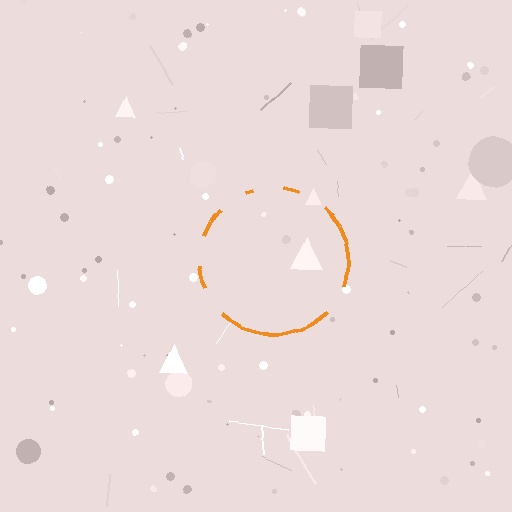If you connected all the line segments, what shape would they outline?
They would outline a circle.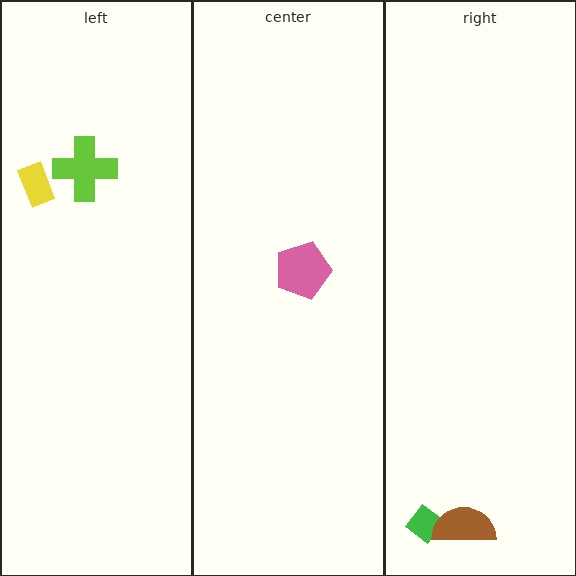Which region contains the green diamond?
The right region.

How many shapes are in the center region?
1.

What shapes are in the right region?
The green diamond, the brown semicircle.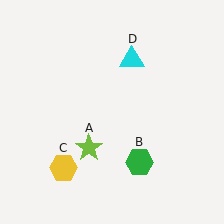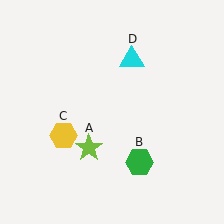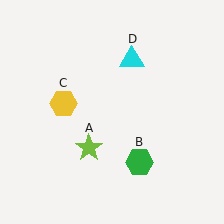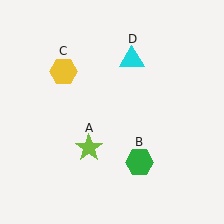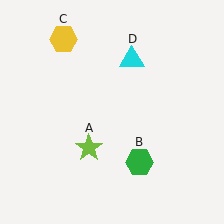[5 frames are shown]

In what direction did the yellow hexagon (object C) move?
The yellow hexagon (object C) moved up.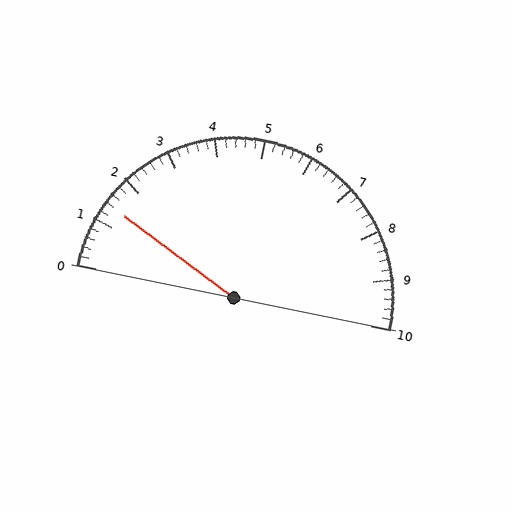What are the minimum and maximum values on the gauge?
The gauge ranges from 0 to 10.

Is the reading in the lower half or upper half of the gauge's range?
The reading is in the lower half of the range (0 to 10).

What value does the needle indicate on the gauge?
The needle indicates approximately 1.4.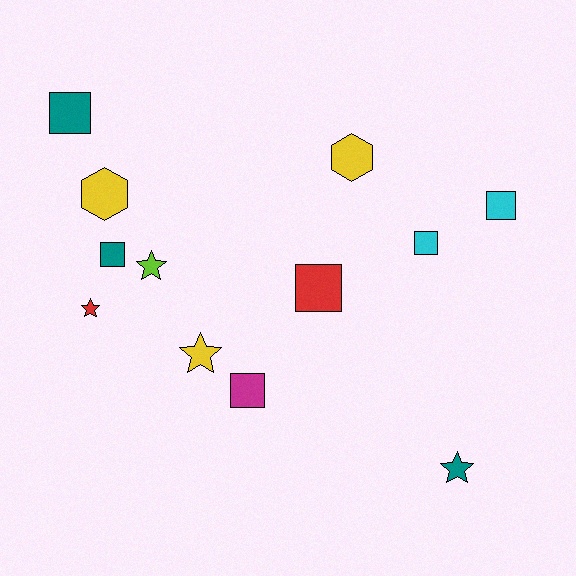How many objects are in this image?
There are 12 objects.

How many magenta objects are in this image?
There is 1 magenta object.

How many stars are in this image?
There are 4 stars.